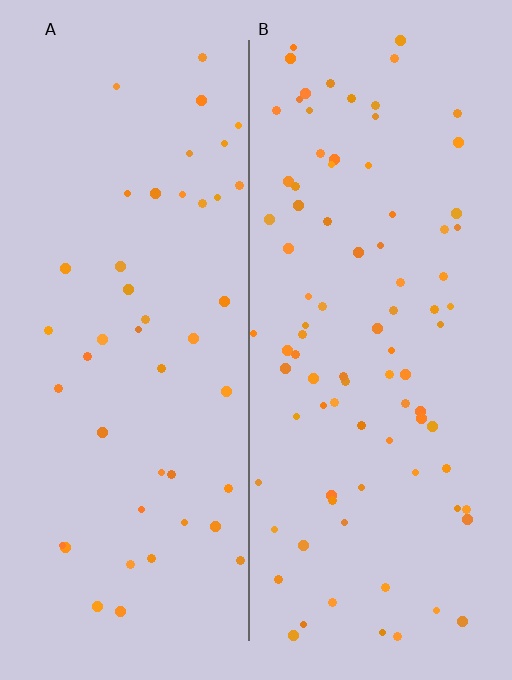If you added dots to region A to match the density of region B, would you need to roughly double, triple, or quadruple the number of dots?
Approximately double.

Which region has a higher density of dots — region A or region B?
B (the right).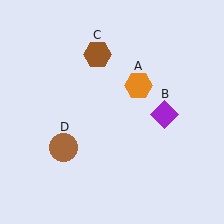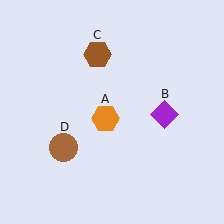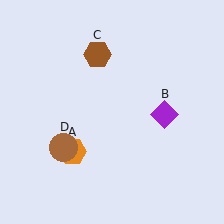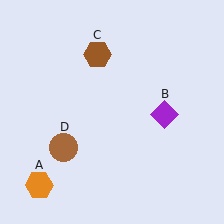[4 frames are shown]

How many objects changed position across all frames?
1 object changed position: orange hexagon (object A).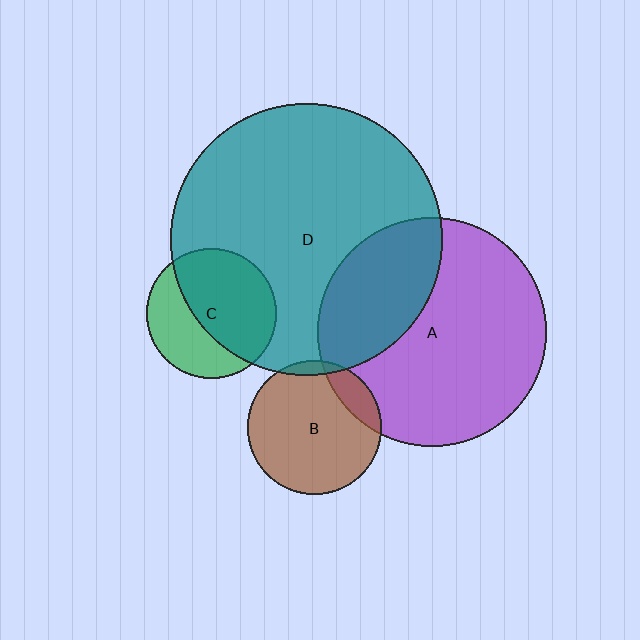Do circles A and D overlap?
Yes.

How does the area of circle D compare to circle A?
Approximately 1.4 times.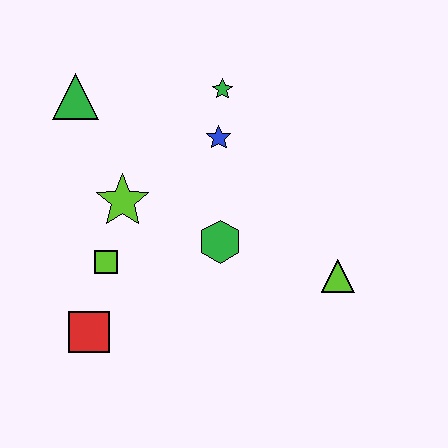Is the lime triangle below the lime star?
Yes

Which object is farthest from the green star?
The red square is farthest from the green star.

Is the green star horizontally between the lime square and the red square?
No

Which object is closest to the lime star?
The lime square is closest to the lime star.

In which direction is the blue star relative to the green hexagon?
The blue star is above the green hexagon.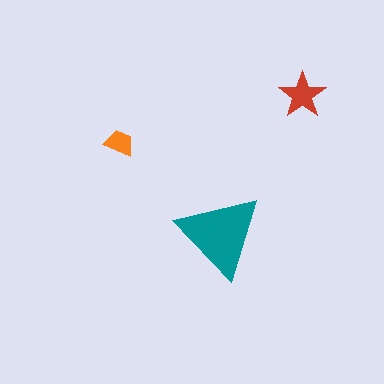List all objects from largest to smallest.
The teal triangle, the red star, the orange trapezoid.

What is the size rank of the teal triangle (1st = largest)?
1st.